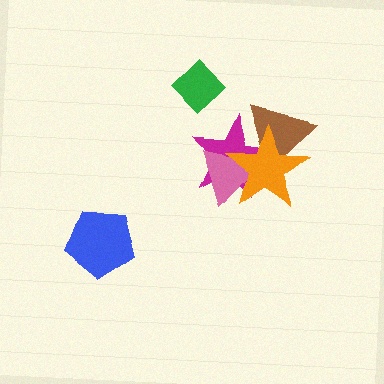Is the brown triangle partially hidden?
Yes, it is partially covered by another shape.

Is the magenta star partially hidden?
Yes, it is partially covered by another shape.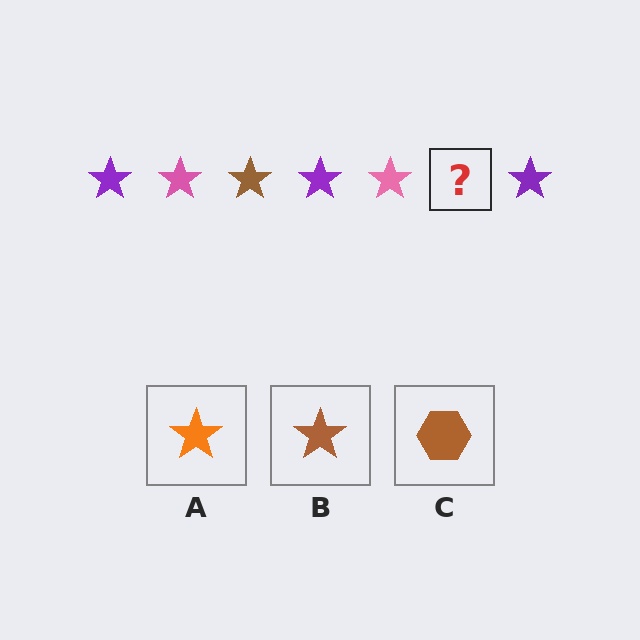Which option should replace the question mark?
Option B.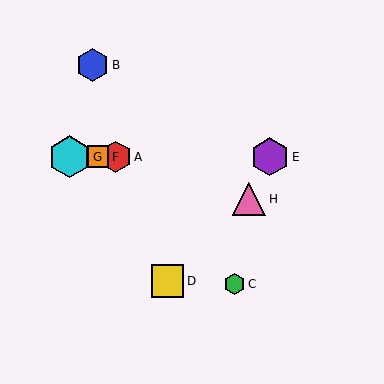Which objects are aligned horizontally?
Objects A, E, F, G are aligned horizontally.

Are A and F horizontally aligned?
Yes, both are at y≈157.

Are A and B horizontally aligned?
No, A is at y≈157 and B is at y≈65.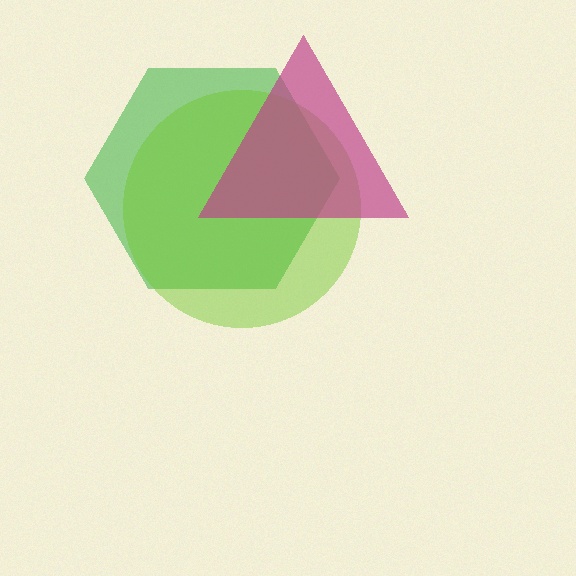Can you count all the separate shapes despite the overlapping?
Yes, there are 3 separate shapes.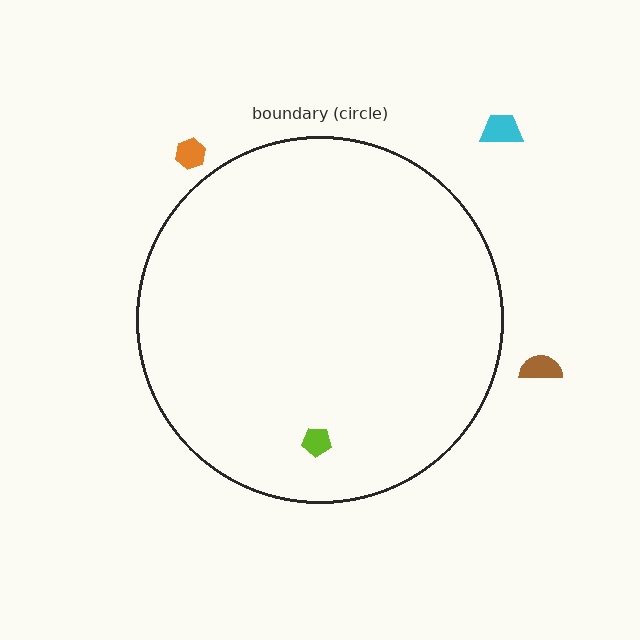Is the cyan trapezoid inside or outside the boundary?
Outside.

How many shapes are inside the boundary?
1 inside, 3 outside.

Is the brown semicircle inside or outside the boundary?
Outside.